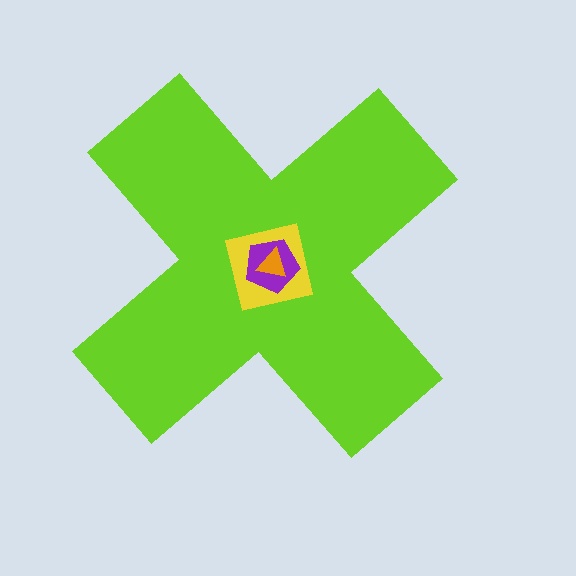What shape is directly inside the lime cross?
The yellow square.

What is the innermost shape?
The orange triangle.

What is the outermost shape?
The lime cross.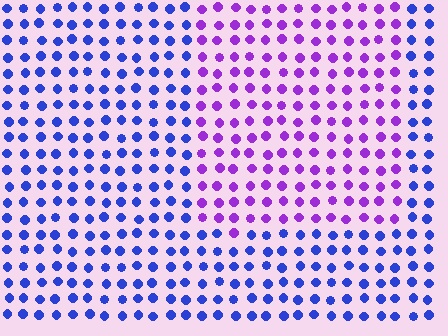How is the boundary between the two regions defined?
The boundary is defined purely by a slight shift in hue (about 48 degrees). Spacing, size, and orientation are identical on both sides.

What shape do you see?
I see a rectangle.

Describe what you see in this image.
The image is filled with small blue elements in a uniform arrangement. A rectangle-shaped region is visible where the elements are tinted to a slightly different hue, forming a subtle color boundary.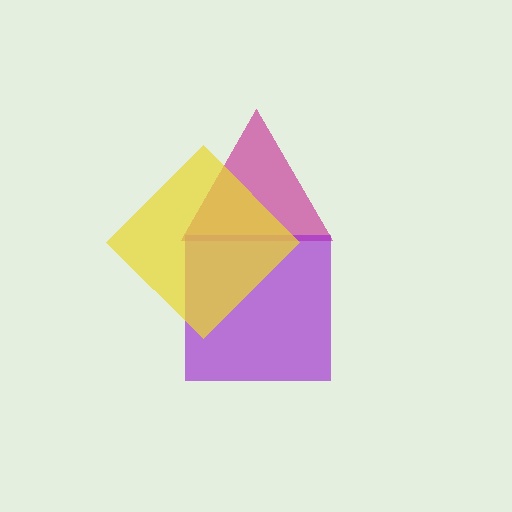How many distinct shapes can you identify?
There are 3 distinct shapes: a magenta triangle, a purple square, a yellow diamond.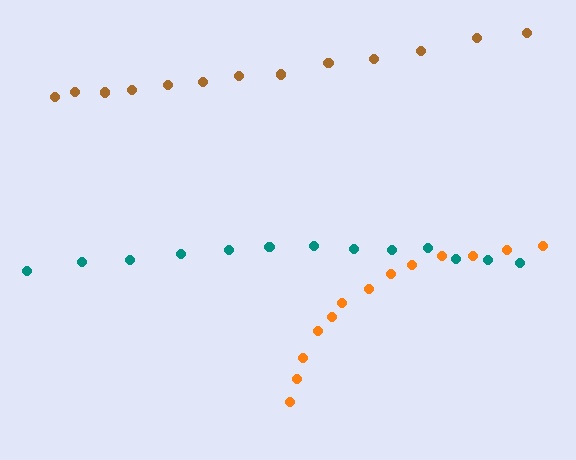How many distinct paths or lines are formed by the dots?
There are 3 distinct paths.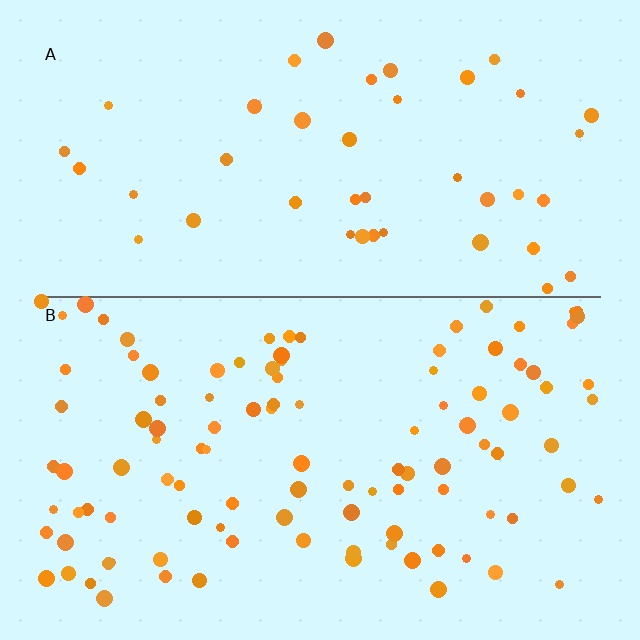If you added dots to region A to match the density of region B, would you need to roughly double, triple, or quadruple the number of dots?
Approximately double.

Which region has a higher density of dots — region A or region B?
B (the bottom).